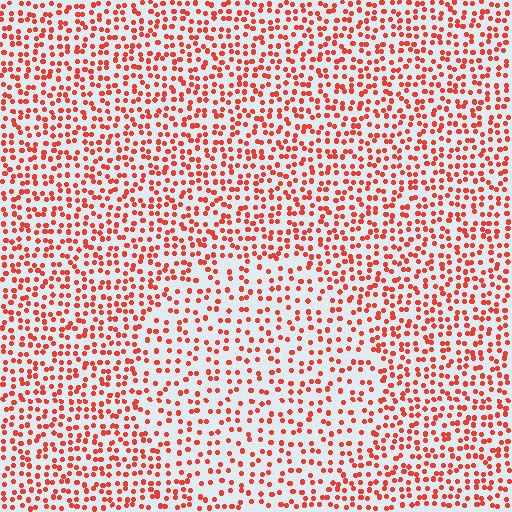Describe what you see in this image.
The image contains small red elements arranged at two different densities. A circle-shaped region is visible where the elements are less densely packed than the surrounding area.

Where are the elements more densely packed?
The elements are more densely packed outside the circle boundary.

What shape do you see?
I see a circle.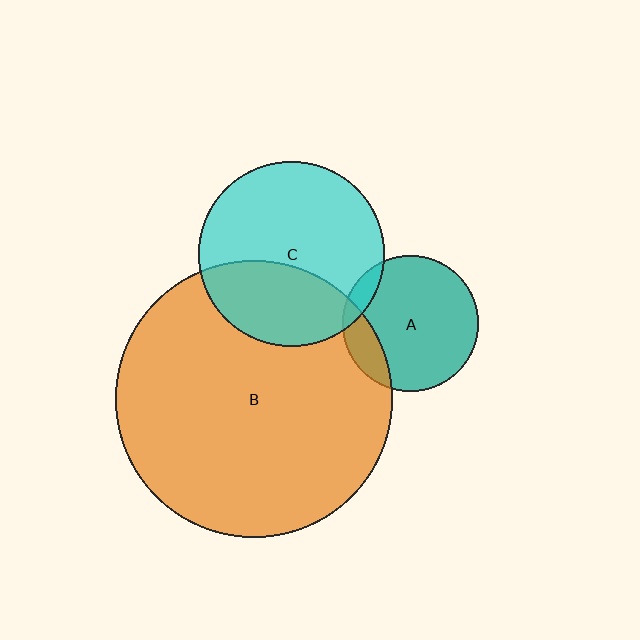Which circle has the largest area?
Circle B (orange).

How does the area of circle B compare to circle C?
Approximately 2.2 times.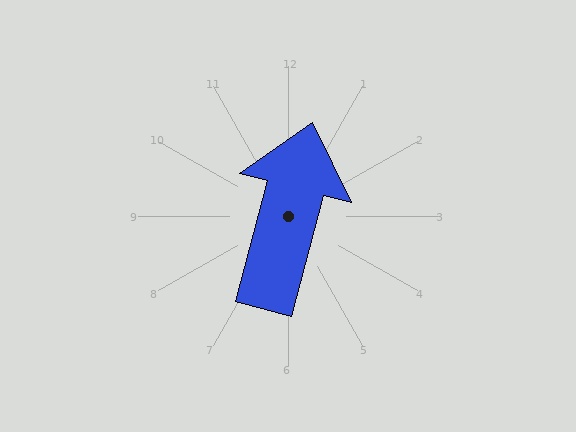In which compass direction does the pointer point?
North.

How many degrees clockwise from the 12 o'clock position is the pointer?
Approximately 15 degrees.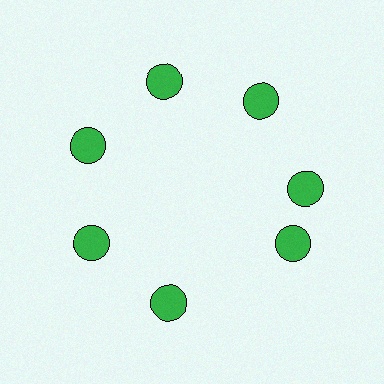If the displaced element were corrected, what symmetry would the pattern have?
It would have 7-fold rotational symmetry — the pattern would map onto itself every 51 degrees.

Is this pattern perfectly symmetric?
No. The 7 green circles are arranged in a ring, but one element near the 5 o'clock position is rotated out of alignment along the ring, breaking the 7-fold rotational symmetry.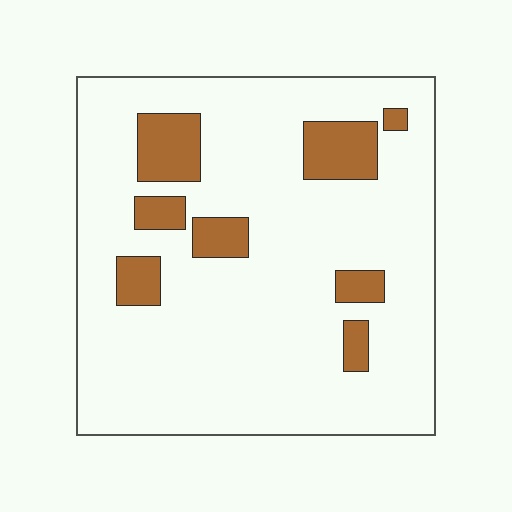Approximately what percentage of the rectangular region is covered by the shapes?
Approximately 15%.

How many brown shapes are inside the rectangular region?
8.